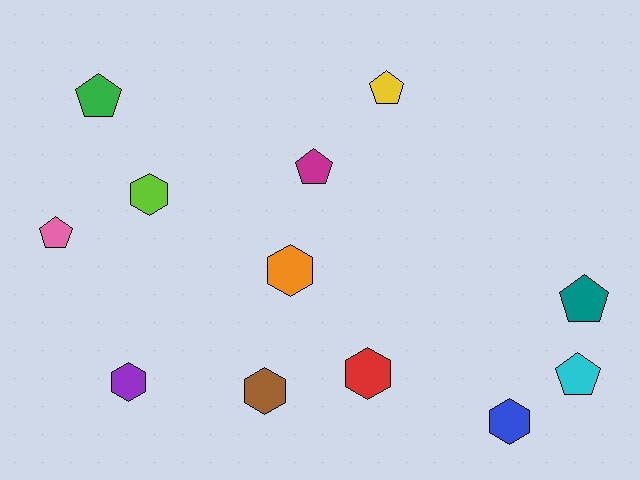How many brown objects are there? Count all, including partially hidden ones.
There is 1 brown object.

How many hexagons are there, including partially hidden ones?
There are 6 hexagons.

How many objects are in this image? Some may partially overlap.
There are 12 objects.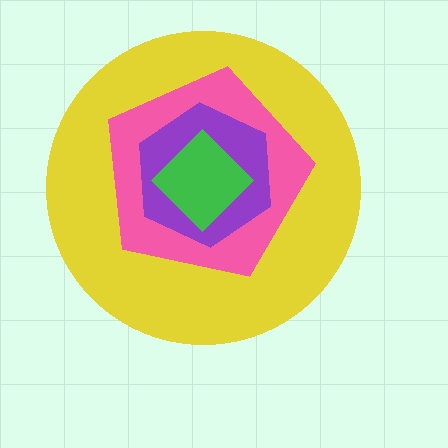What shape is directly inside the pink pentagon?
The purple hexagon.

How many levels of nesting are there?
4.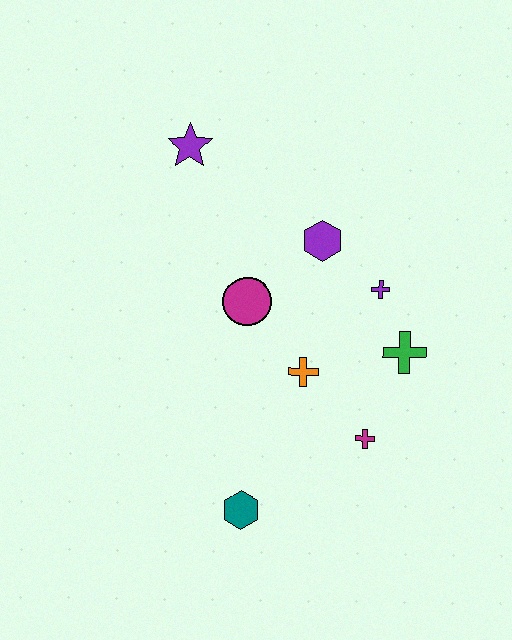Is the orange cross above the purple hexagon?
No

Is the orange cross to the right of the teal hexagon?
Yes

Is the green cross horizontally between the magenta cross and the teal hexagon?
No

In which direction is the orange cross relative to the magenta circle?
The orange cross is below the magenta circle.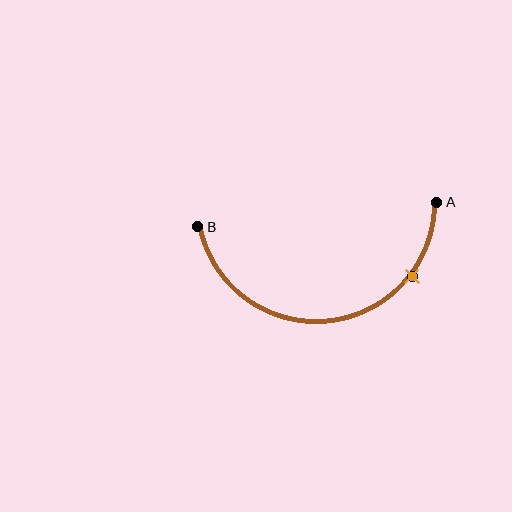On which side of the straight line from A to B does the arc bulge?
The arc bulges below the straight line connecting A and B.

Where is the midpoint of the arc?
The arc midpoint is the point on the curve farthest from the straight line joining A and B. It sits below that line.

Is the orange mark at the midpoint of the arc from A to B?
No. The orange mark lies on the arc but is closer to endpoint A. The arc midpoint would be at the point on the curve equidistant along the arc from both A and B.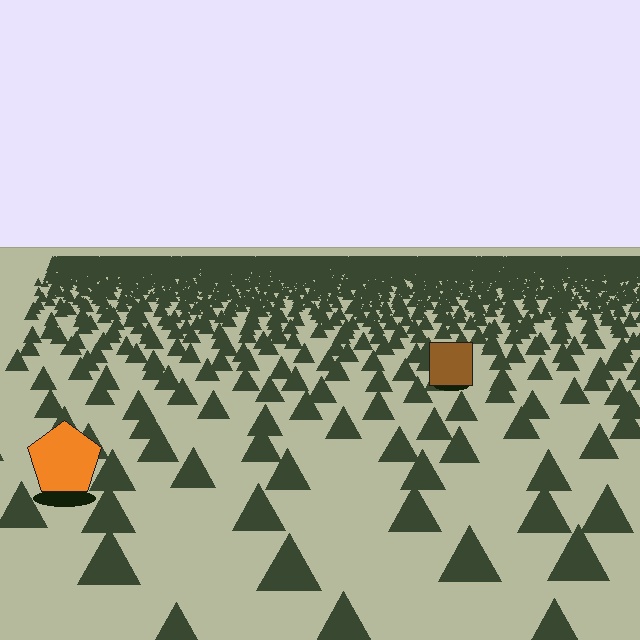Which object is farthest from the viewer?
The brown square is farthest from the viewer. It appears smaller and the ground texture around it is denser.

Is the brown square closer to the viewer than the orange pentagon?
No. The orange pentagon is closer — you can tell from the texture gradient: the ground texture is coarser near it.